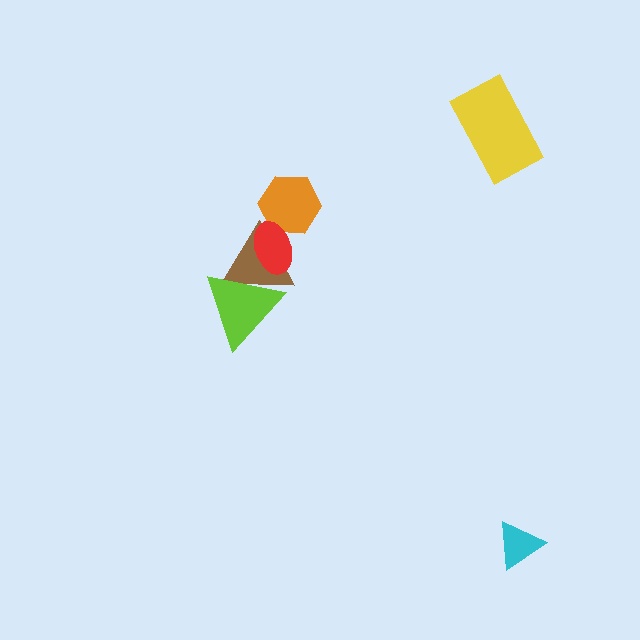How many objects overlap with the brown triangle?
3 objects overlap with the brown triangle.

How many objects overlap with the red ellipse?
2 objects overlap with the red ellipse.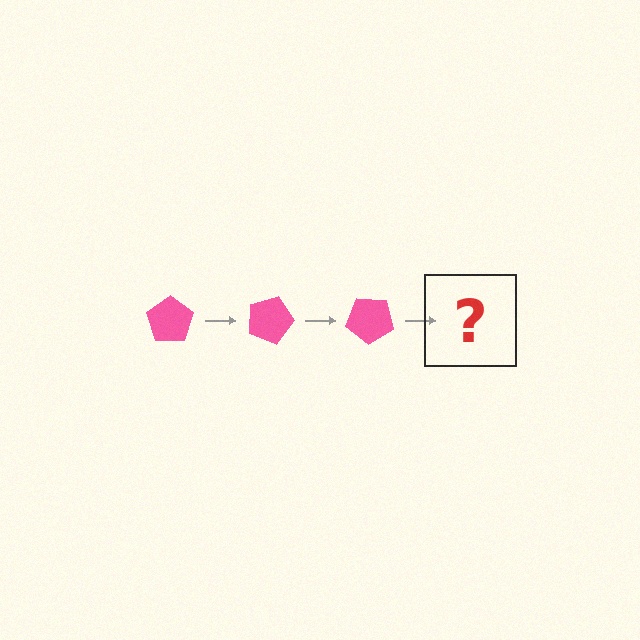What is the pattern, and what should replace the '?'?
The pattern is that the pentagon rotates 20 degrees each step. The '?' should be a pink pentagon rotated 60 degrees.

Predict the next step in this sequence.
The next step is a pink pentagon rotated 60 degrees.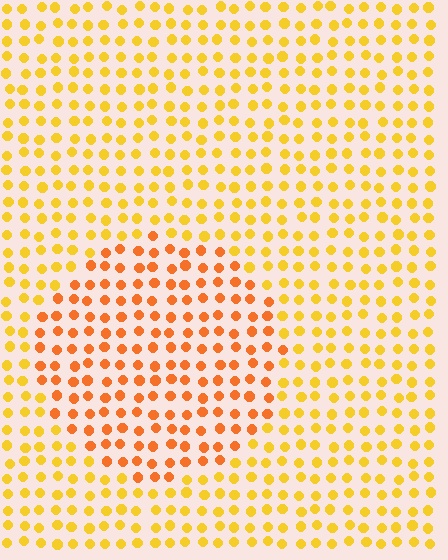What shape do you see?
I see a circle.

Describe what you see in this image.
The image is filled with small yellow elements in a uniform arrangement. A circle-shaped region is visible where the elements are tinted to a slightly different hue, forming a subtle color boundary.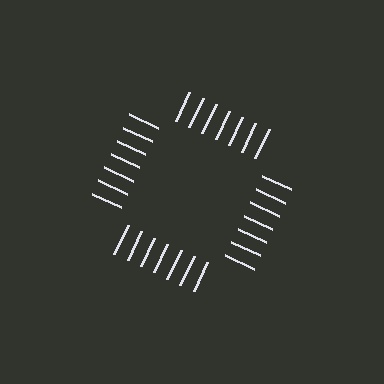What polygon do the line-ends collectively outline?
An illusory square — the line segments terminate on its edges but no continuous stroke is drawn.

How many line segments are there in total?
28 — 7 along each of the 4 edges.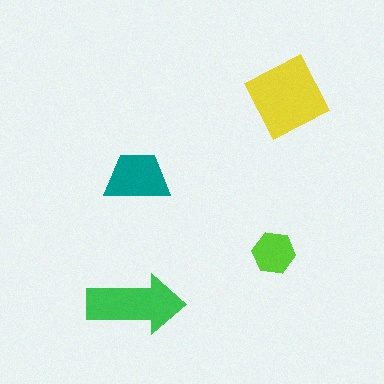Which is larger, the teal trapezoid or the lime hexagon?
The teal trapezoid.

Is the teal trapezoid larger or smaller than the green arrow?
Smaller.